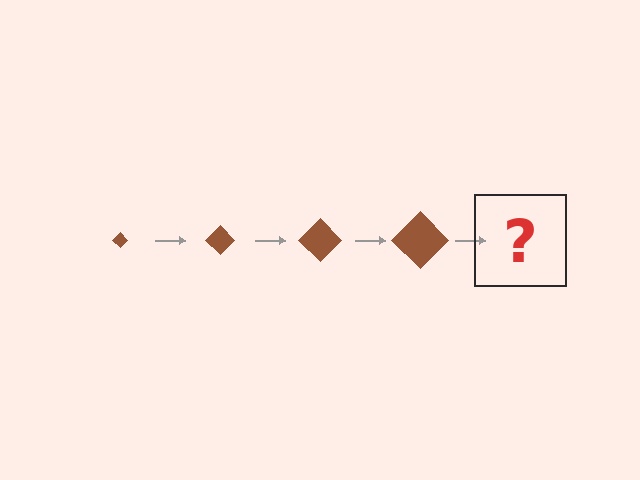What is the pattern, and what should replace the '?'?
The pattern is that the diamond gets progressively larger each step. The '?' should be a brown diamond, larger than the previous one.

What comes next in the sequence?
The next element should be a brown diamond, larger than the previous one.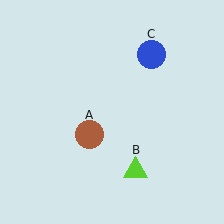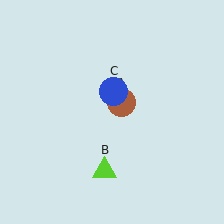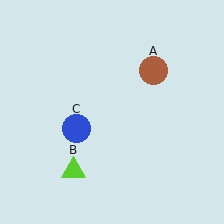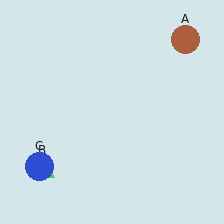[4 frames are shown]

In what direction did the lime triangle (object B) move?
The lime triangle (object B) moved left.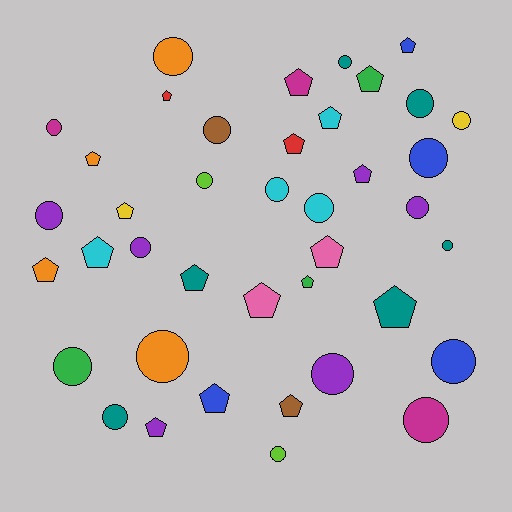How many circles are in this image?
There are 21 circles.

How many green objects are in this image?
There are 3 green objects.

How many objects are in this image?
There are 40 objects.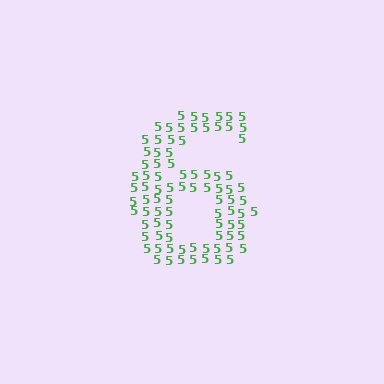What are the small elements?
The small elements are digit 5's.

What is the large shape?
The large shape is the digit 6.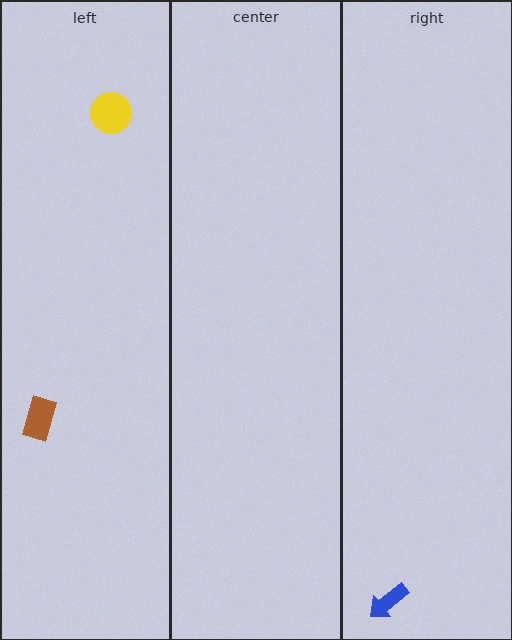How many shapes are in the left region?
2.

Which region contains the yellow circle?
The left region.